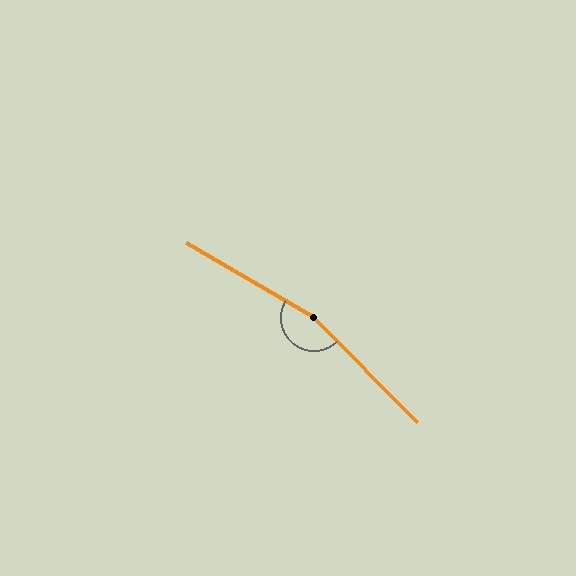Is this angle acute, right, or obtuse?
It is obtuse.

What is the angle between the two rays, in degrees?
Approximately 165 degrees.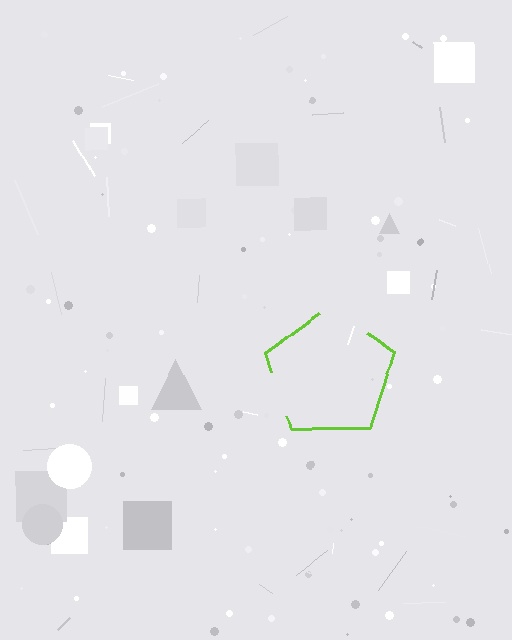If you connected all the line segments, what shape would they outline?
They would outline a pentagon.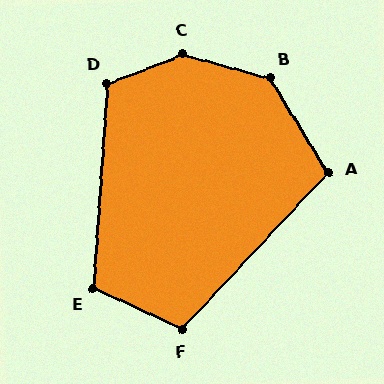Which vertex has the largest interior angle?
C, at approximately 144 degrees.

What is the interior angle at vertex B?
Approximately 137 degrees (obtuse).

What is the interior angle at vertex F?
Approximately 108 degrees (obtuse).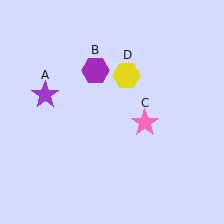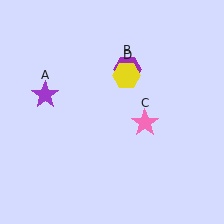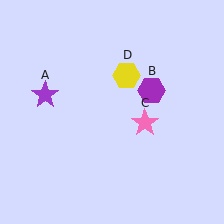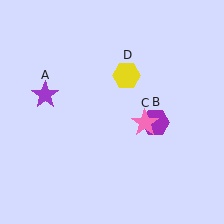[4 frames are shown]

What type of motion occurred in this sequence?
The purple hexagon (object B) rotated clockwise around the center of the scene.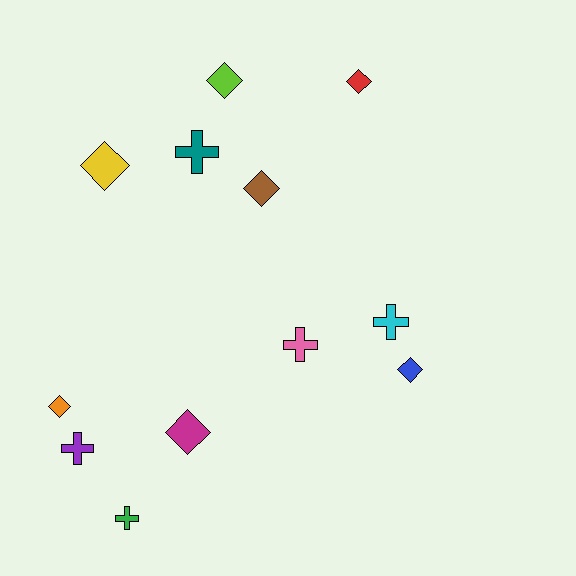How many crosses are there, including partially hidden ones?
There are 5 crosses.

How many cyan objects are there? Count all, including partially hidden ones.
There is 1 cyan object.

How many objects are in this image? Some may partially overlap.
There are 12 objects.